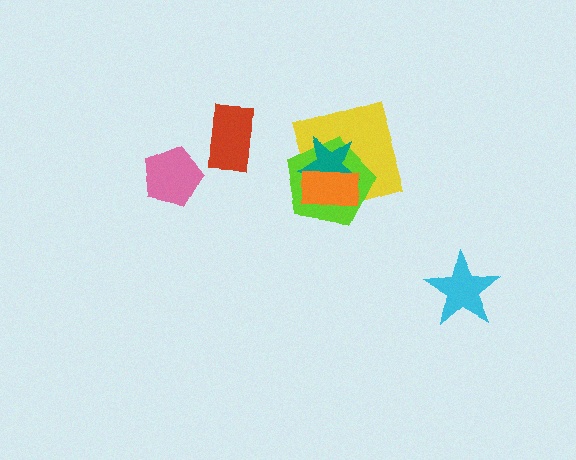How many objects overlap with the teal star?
3 objects overlap with the teal star.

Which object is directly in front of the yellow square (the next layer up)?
The lime pentagon is directly in front of the yellow square.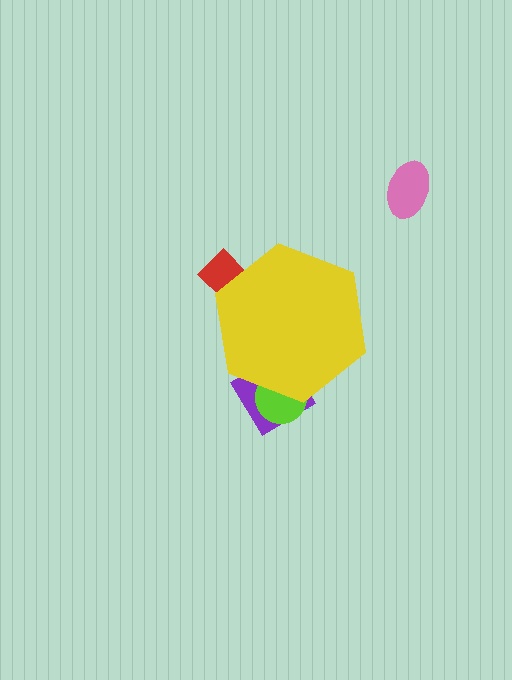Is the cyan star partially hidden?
Yes, the cyan star is partially hidden behind the yellow hexagon.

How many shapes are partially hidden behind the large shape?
4 shapes are partially hidden.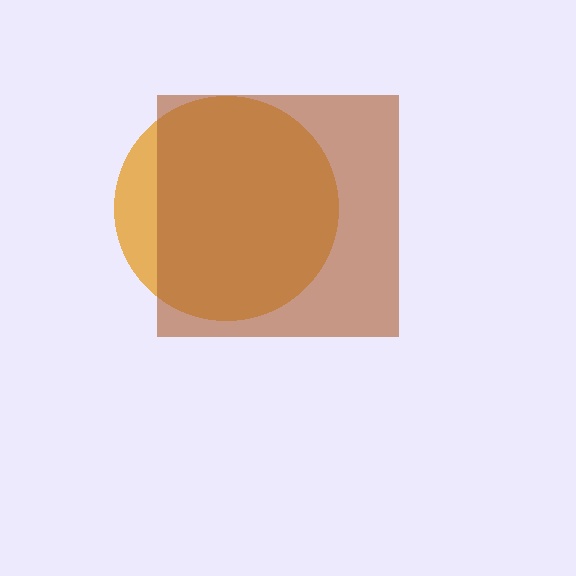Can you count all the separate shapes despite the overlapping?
Yes, there are 2 separate shapes.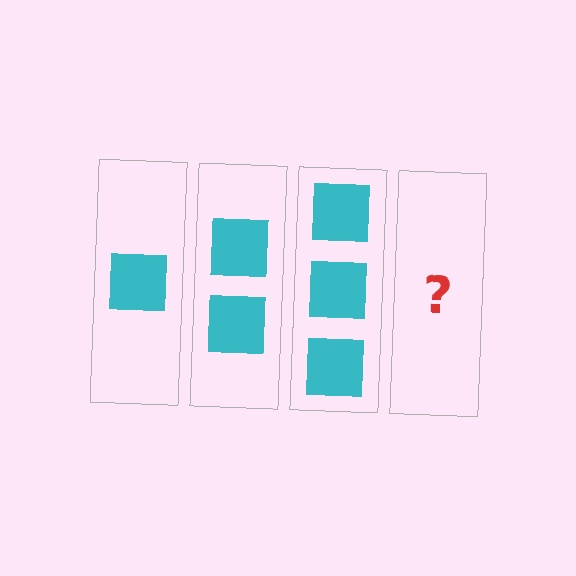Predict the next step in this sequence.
The next step is 4 squares.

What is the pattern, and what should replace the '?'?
The pattern is that each step adds one more square. The '?' should be 4 squares.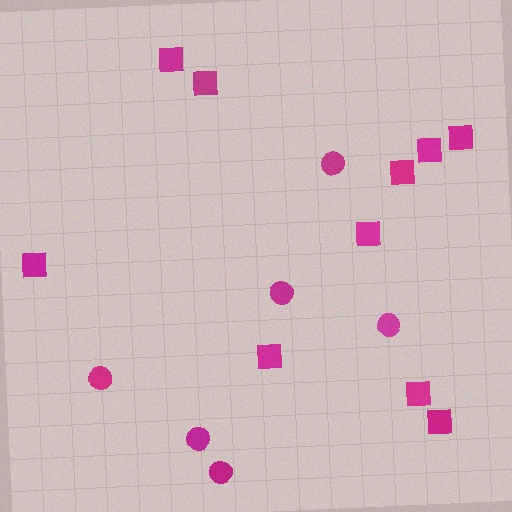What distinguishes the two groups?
There are 2 groups: one group of squares (10) and one group of circles (6).